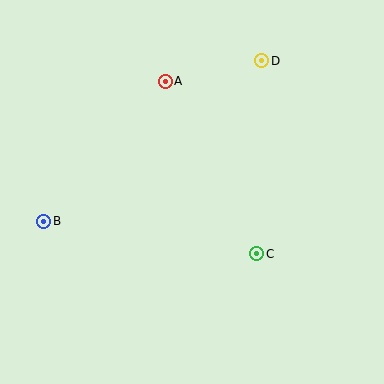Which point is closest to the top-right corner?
Point D is closest to the top-right corner.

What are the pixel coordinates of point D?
Point D is at (262, 61).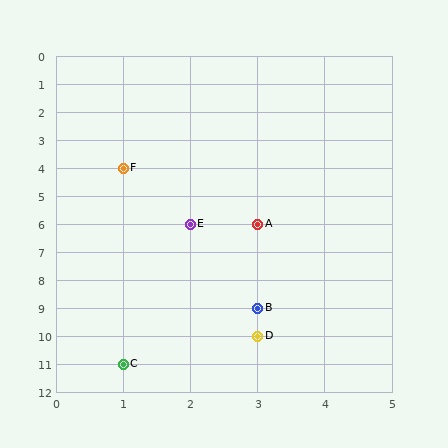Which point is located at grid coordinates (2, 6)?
Point E is at (2, 6).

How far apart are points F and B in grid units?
Points F and B are 2 columns and 5 rows apart (about 5.4 grid units diagonally).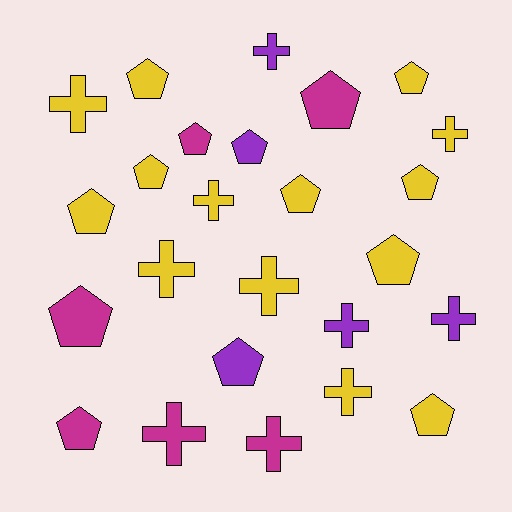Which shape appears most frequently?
Pentagon, with 14 objects.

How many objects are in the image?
There are 25 objects.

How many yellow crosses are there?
There are 6 yellow crosses.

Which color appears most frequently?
Yellow, with 14 objects.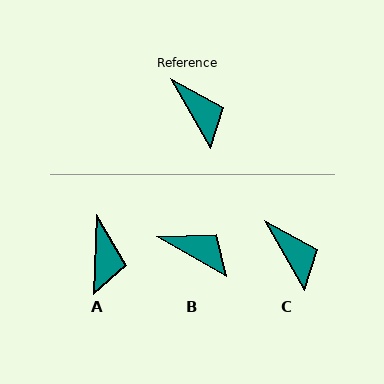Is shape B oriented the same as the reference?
No, it is off by about 31 degrees.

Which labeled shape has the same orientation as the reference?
C.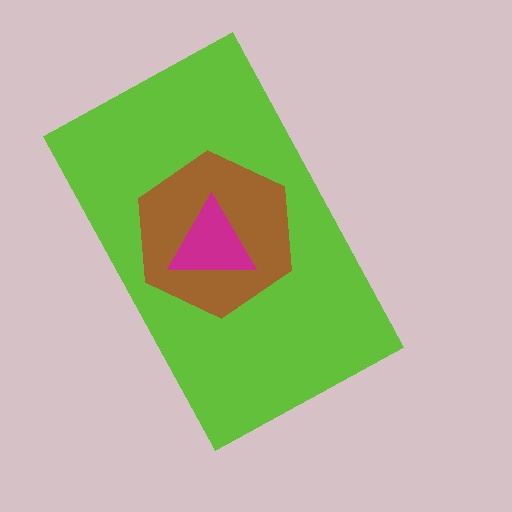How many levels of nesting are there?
3.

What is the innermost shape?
The magenta triangle.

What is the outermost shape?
The lime rectangle.